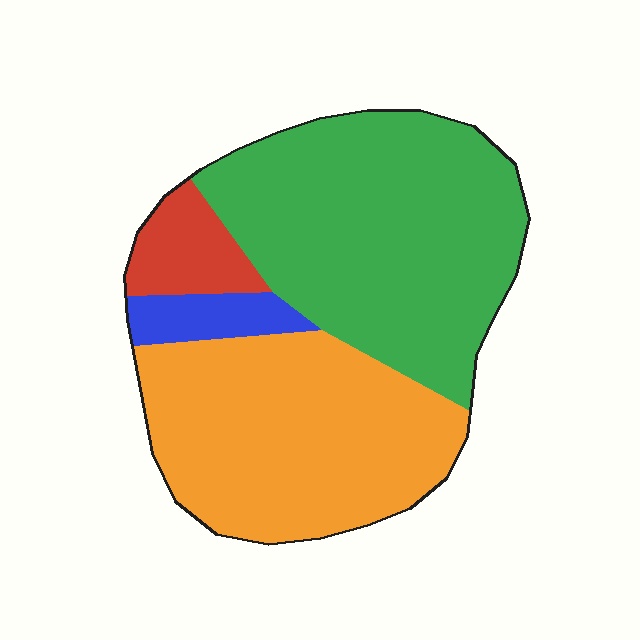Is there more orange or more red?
Orange.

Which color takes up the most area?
Green, at roughly 45%.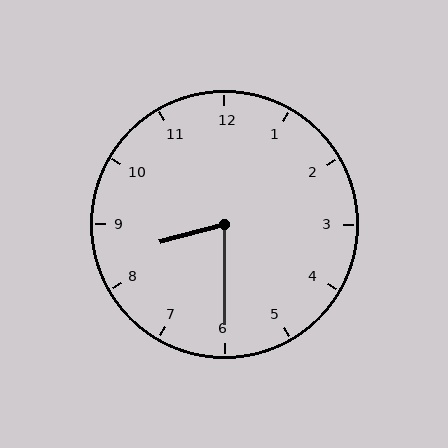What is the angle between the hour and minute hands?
Approximately 75 degrees.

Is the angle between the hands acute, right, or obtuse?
It is acute.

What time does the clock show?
8:30.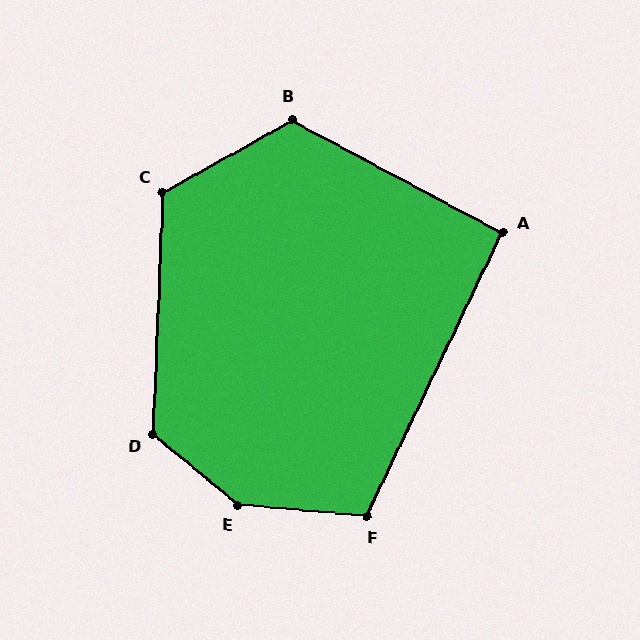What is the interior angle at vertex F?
Approximately 110 degrees (obtuse).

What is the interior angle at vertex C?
Approximately 122 degrees (obtuse).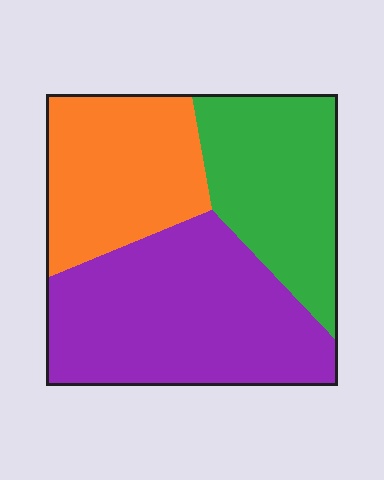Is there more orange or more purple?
Purple.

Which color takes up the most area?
Purple, at roughly 45%.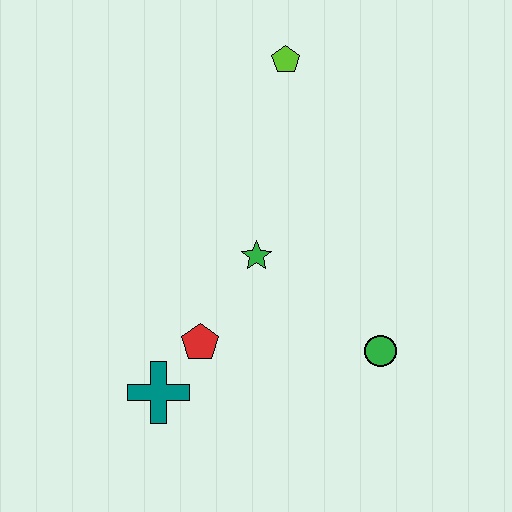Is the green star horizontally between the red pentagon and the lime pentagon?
Yes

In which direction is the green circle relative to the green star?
The green circle is to the right of the green star.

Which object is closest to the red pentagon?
The teal cross is closest to the red pentagon.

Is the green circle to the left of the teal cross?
No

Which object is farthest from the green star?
The lime pentagon is farthest from the green star.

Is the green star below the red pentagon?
No